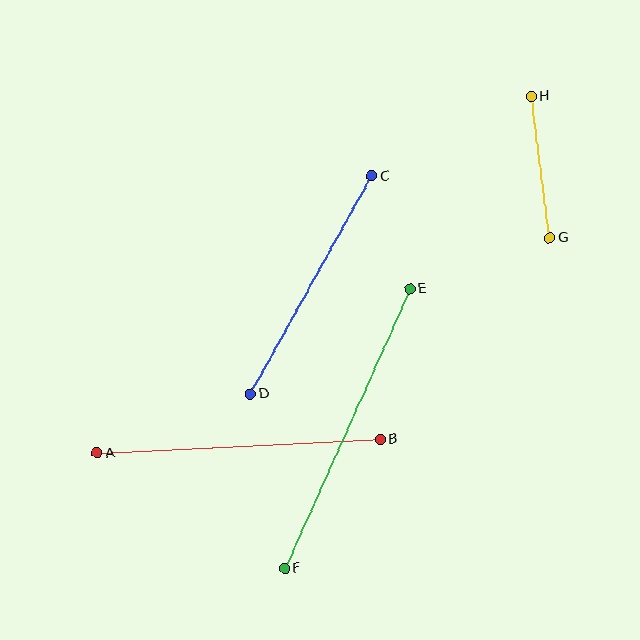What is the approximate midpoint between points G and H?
The midpoint is at approximately (541, 167) pixels.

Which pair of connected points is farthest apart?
Points E and F are farthest apart.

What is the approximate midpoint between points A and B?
The midpoint is at approximately (239, 446) pixels.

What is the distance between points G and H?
The distance is approximately 142 pixels.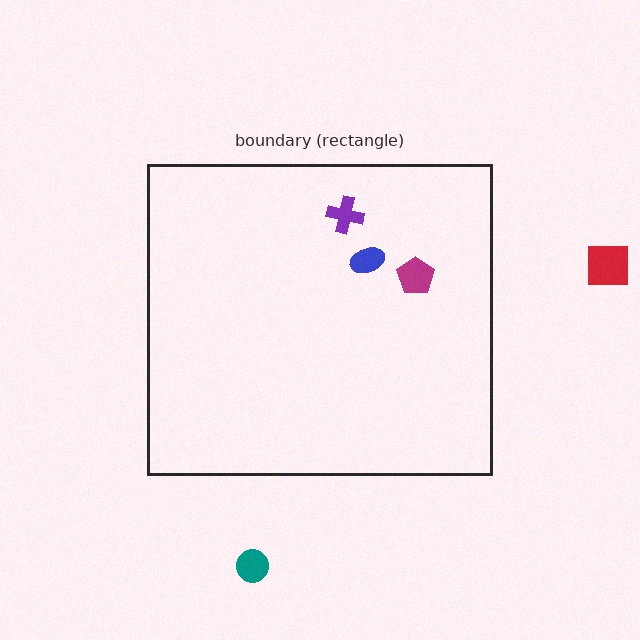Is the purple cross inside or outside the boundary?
Inside.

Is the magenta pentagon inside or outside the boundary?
Inside.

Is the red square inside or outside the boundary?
Outside.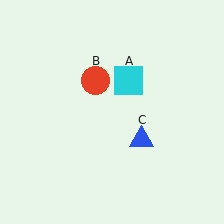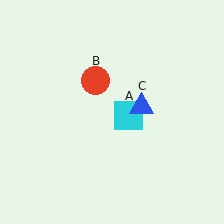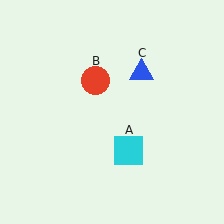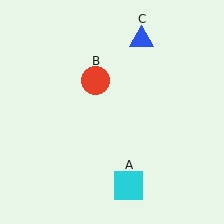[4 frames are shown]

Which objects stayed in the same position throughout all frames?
Red circle (object B) remained stationary.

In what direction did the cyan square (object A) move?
The cyan square (object A) moved down.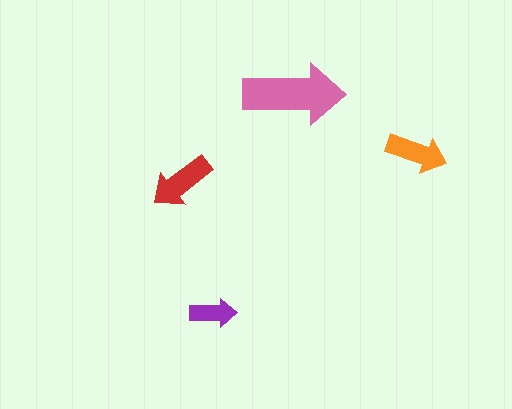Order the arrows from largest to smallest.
the pink one, the red one, the orange one, the purple one.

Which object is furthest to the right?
The orange arrow is rightmost.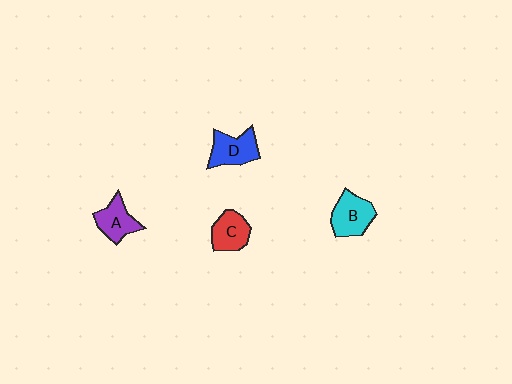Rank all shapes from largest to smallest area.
From largest to smallest: B (cyan), D (blue), C (red), A (purple).